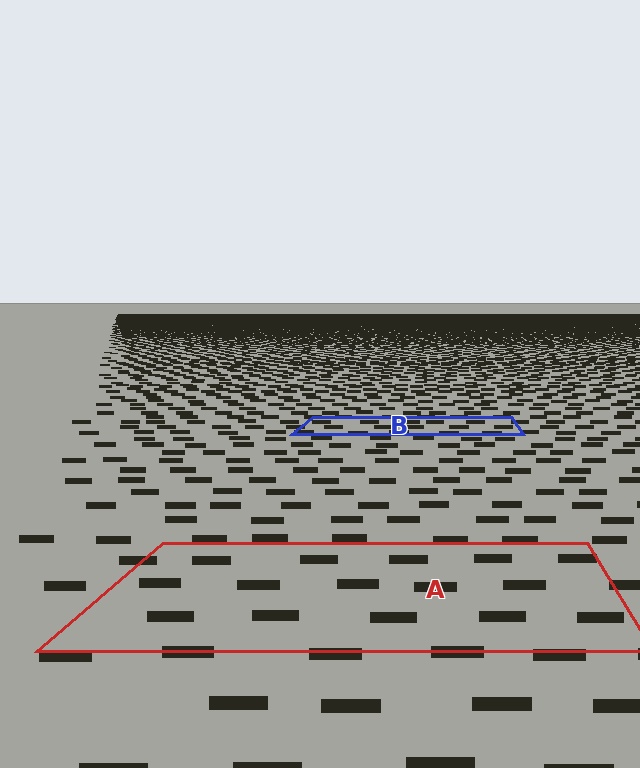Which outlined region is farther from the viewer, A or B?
Region B is farther from the viewer — the texture elements inside it appear smaller and more densely packed.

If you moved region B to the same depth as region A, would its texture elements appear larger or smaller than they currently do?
They would appear larger. At a closer depth, the same texture elements are projected at a bigger on-screen size.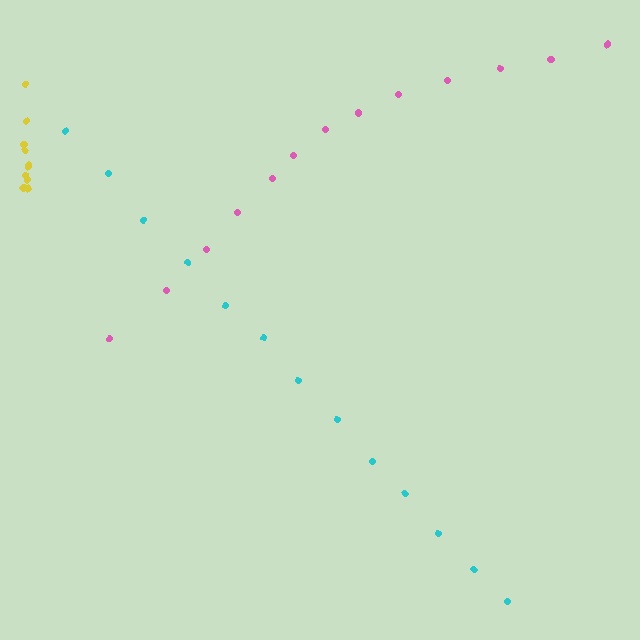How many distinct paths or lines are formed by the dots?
There are 3 distinct paths.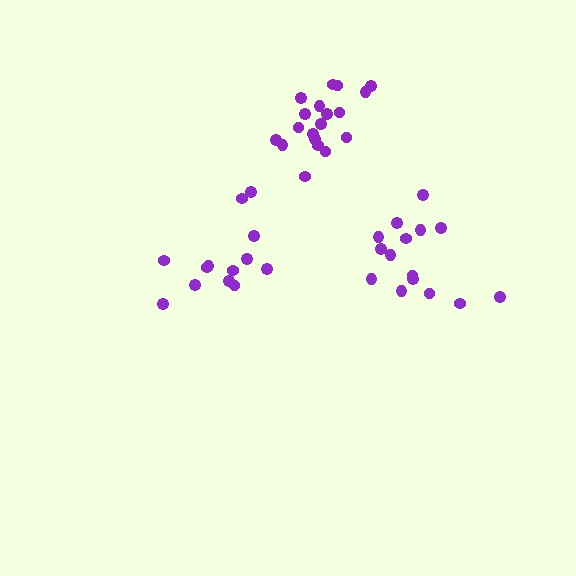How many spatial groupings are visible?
There are 3 spatial groupings.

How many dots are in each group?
Group 1: 15 dots, Group 2: 19 dots, Group 3: 13 dots (47 total).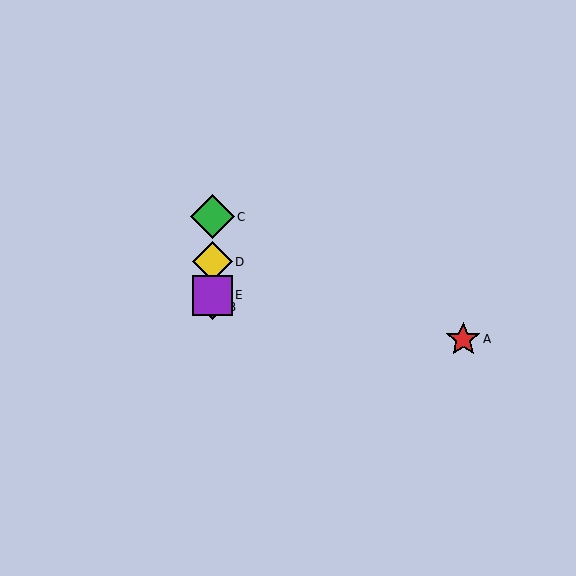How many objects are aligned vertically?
4 objects (B, C, D, E) are aligned vertically.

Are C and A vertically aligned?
No, C is at x≈212 and A is at x≈463.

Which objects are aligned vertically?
Objects B, C, D, E are aligned vertically.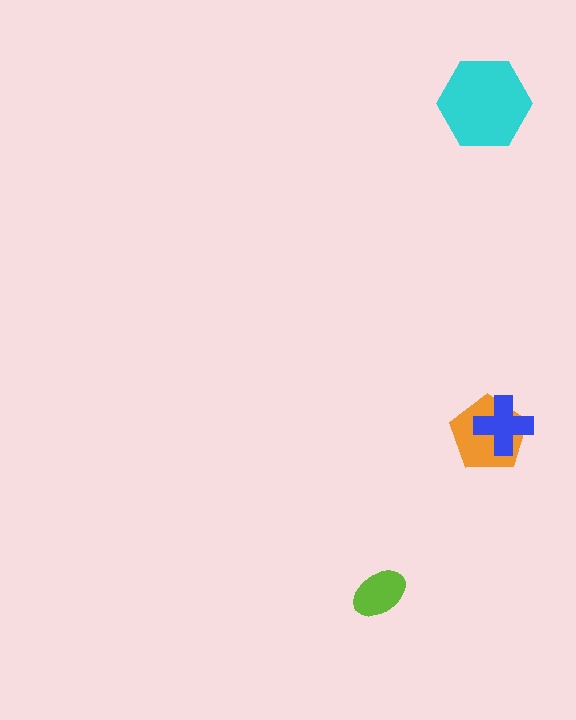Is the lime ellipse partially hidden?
No, no other shape covers it.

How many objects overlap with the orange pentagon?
1 object overlaps with the orange pentagon.